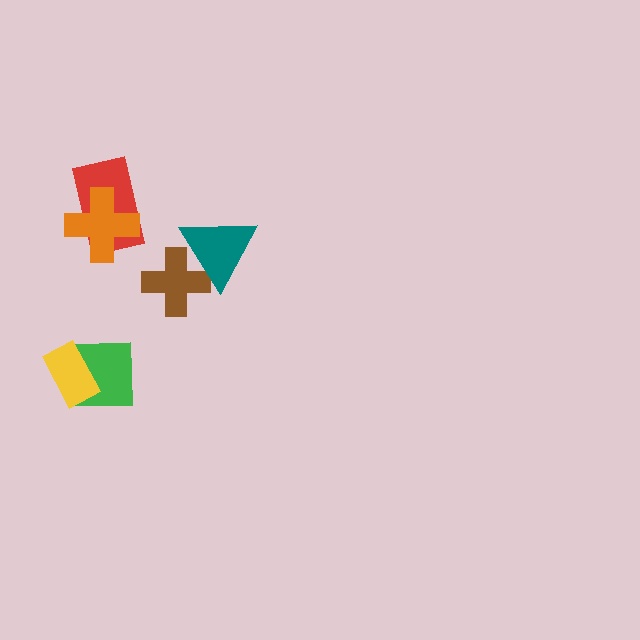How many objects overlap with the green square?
1 object overlaps with the green square.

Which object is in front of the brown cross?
The teal triangle is in front of the brown cross.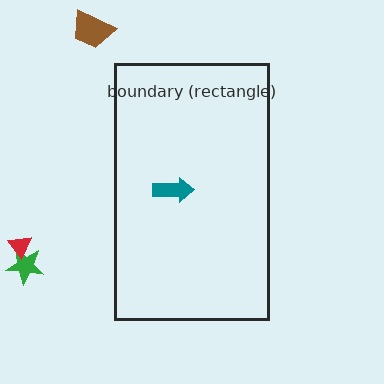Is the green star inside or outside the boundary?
Outside.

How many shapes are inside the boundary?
1 inside, 3 outside.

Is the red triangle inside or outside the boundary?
Outside.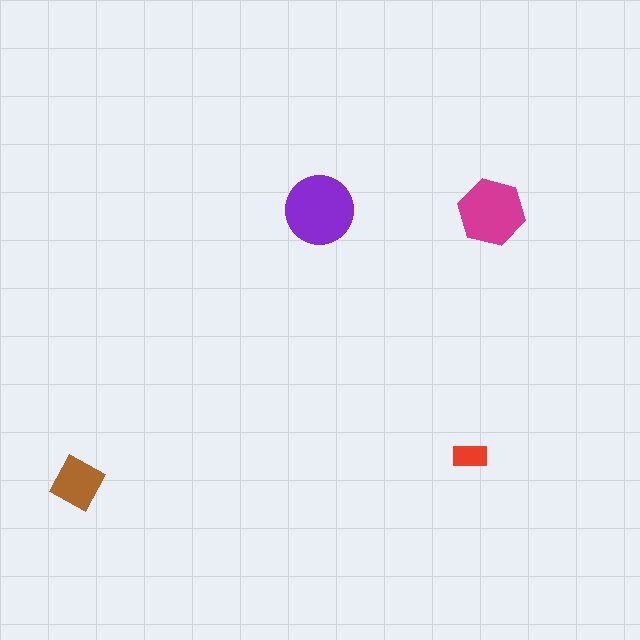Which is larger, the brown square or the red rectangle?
The brown square.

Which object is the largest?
The purple circle.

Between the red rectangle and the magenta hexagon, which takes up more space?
The magenta hexagon.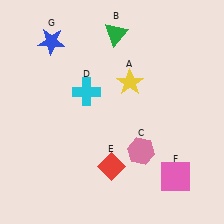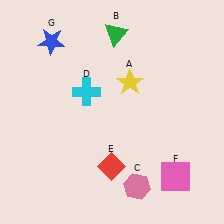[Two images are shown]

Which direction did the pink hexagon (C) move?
The pink hexagon (C) moved down.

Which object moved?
The pink hexagon (C) moved down.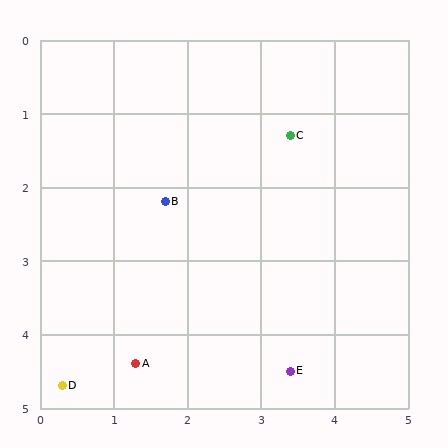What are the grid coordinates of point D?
Point D is at approximately (0.3, 4.7).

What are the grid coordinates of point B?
Point B is at approximately (1.7, 2.2).